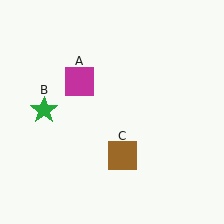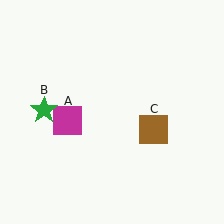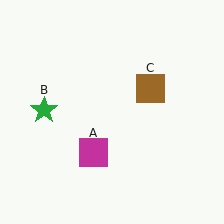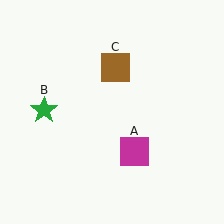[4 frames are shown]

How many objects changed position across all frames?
2 objects changed position: magenta square (object A), brown square (object C).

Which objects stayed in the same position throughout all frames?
Green star (object B) remained stationary.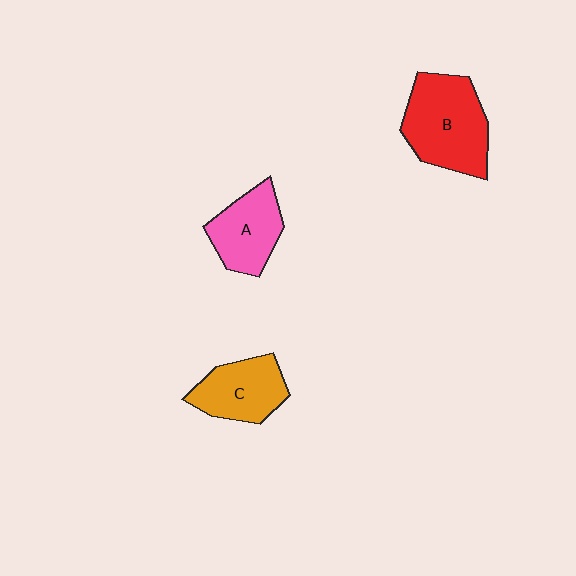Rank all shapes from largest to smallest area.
From largest to smallest: B (red), C (orange), A (pink).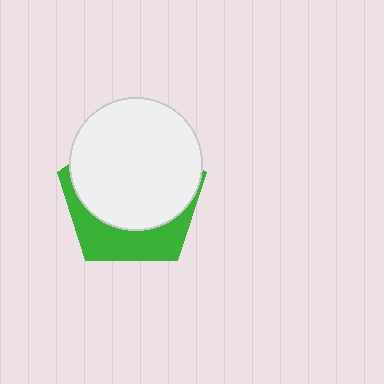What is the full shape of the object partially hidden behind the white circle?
The partially hidden object is a green pentagon.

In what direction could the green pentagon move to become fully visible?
The green pentagon could move down. That would shift it out from behind the white circle entirely.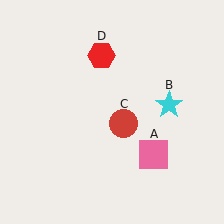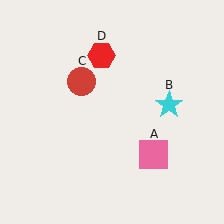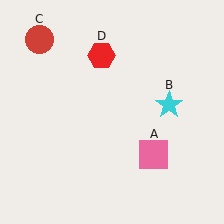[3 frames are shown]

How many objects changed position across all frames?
1 object changed position: red circle (object C).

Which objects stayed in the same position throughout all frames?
Pink square (object A) and cyan star (object B) and red hexagon (object D) remained stationary.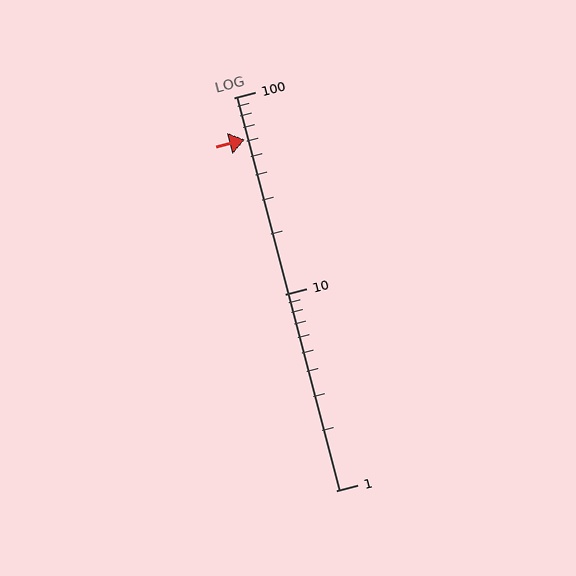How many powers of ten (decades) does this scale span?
The scale spans 2 decades, from 1 to 100.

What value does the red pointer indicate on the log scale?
The pointer indicates approximately 61.